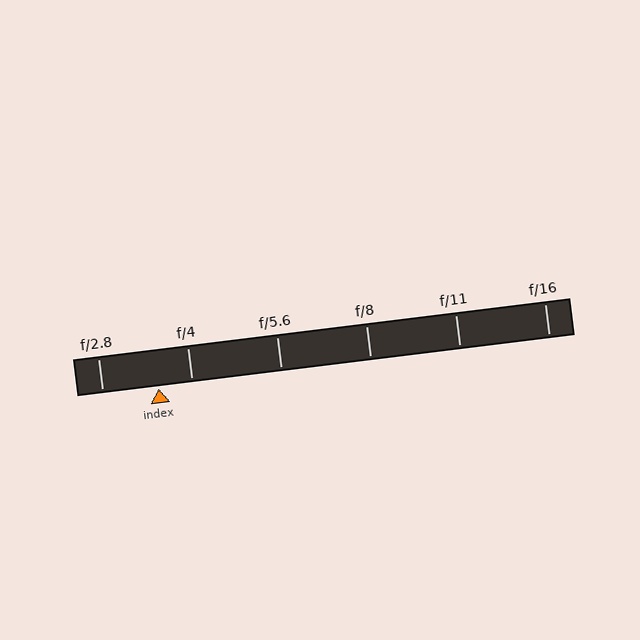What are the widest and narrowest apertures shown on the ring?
The widest aperture shown is f/2.8 and the narrowest is f/16.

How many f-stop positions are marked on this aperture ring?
There are 6 f-stop positions marked.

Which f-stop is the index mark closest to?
The index mark is closest to f/4.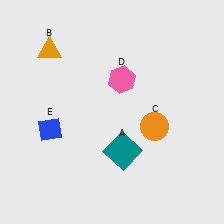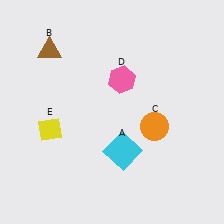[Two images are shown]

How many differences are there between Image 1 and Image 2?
There are 3 differences between the two images.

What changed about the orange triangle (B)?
In Image 1, B is orange. In Image 2, it changed to brown.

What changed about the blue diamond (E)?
In Image 1, E is blue. In Image 2, it changed to yellow.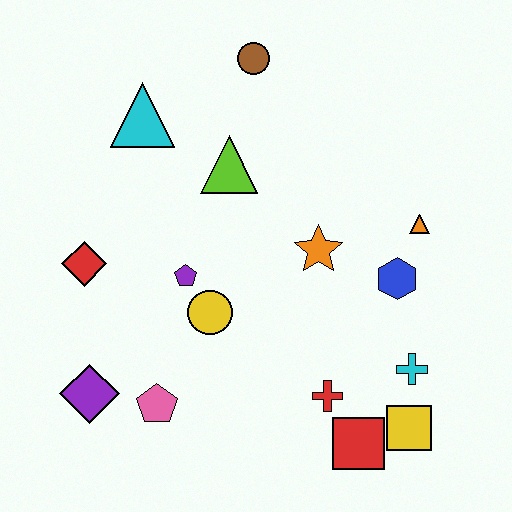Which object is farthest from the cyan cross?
The cyan triangle is farthest from the cyan cross.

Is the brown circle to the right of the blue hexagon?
No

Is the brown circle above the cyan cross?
Yes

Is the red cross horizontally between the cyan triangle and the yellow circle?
No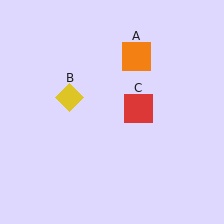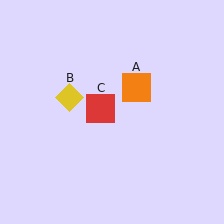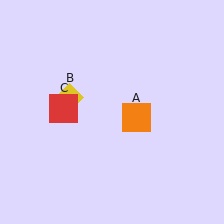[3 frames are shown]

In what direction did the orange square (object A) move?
The orange square (object A) moved down.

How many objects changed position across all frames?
2 objects changed position: orange square (object A), red square (object C).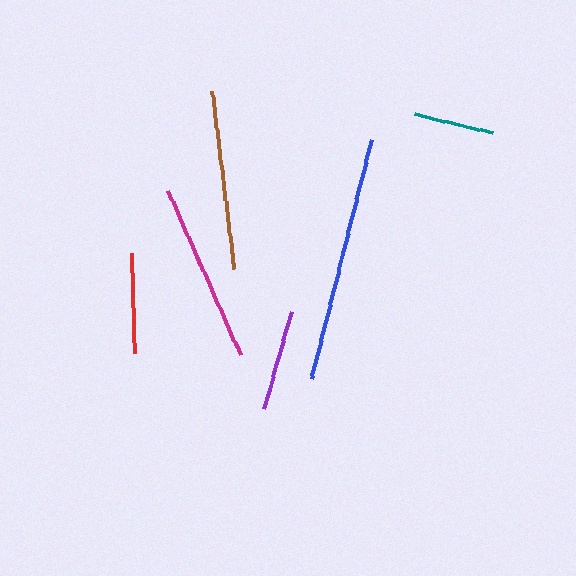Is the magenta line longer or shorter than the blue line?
The blue line is longer than the magenta line.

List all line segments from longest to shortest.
From longest to shortest: blue, magenta, brown, red, purple, teal.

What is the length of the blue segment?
The blue segment is approximately 247 pixels long.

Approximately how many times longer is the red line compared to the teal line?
The red line is approximately 1.3 times the length of the teal line.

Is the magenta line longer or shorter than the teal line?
The magenta line is longer than the teal line.